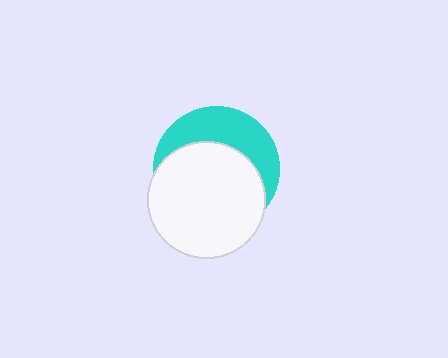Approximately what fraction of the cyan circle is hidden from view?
Roughly 62% of the cyan circle is hidden behind the white circle.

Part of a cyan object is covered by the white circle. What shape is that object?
It is a circle.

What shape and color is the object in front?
The object in front is a white circle.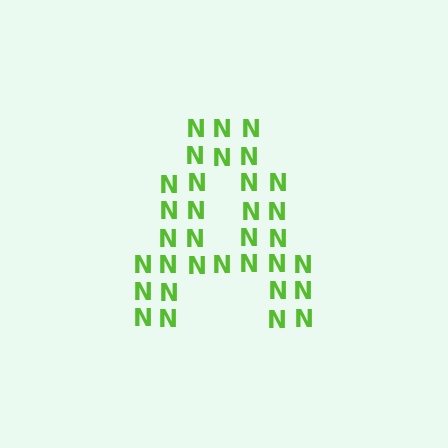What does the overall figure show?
The overall figure shows the letter A.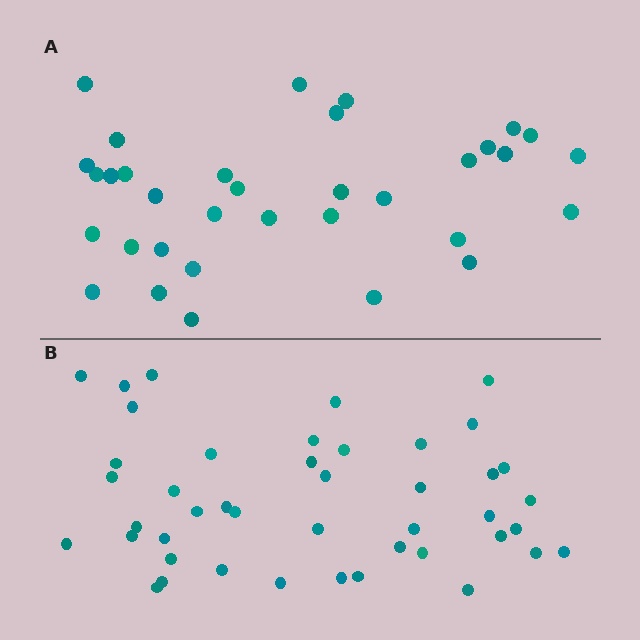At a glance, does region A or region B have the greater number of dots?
Region B (the bottom region) has more dots.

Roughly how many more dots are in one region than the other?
Region B has roughly 10 or so more dots than region A.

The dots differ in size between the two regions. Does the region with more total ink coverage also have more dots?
No. Region A has more total ink coverage because its dots are larger, but region B actually contains more individual dots. Total area can be misleading — the number of items is what matters here.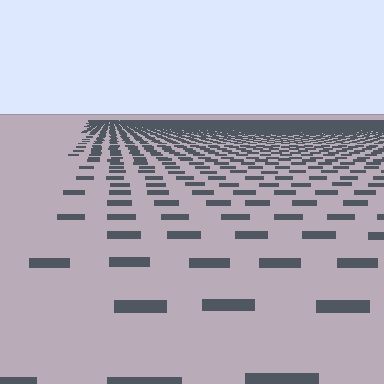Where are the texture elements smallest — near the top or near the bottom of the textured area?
Near the top.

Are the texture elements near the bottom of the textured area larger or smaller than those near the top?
Larger. Near the bottom, elements are closer to the viewer and appear at a bigger on-screen size.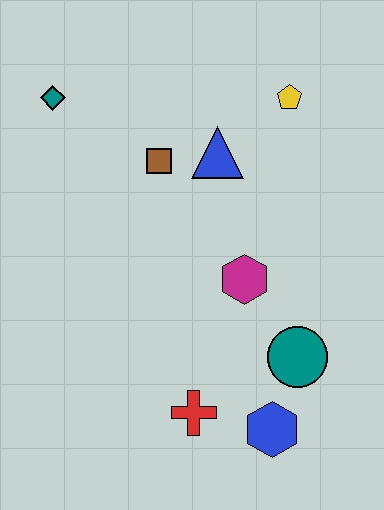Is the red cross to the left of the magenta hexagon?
Yes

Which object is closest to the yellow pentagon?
The blue triangle is closest to the yellow pentagon.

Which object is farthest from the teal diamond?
The blue hexagon is farthest from the teal diamond.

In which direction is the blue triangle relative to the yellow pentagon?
The blue triangle is to the left of the yellow pentagon.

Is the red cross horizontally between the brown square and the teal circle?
Yes